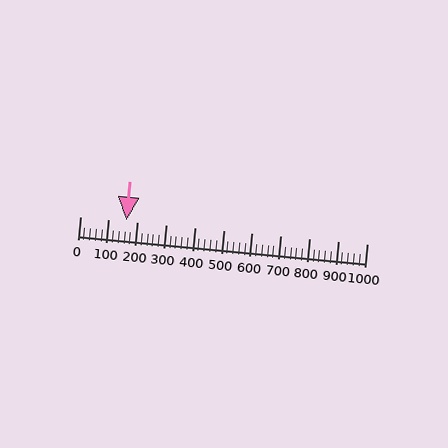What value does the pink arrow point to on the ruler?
The pink arrow points to approximately 160.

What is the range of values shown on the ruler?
The ruler shows values from 0 to 1000.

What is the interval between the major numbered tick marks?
The major tick marks are spaced 100 units apart.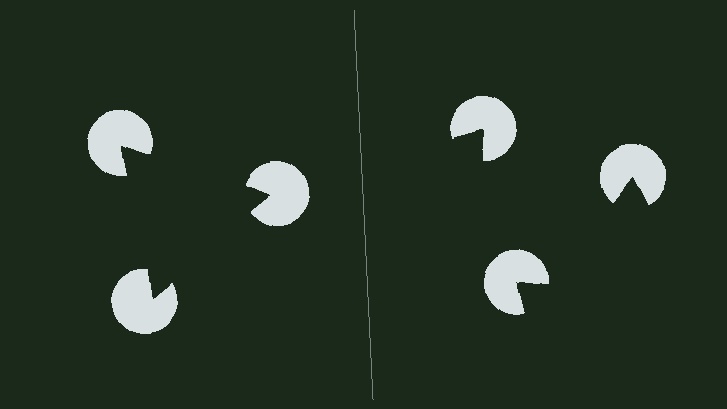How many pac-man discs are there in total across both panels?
6 — 3 on each side.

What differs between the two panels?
The pac-man discs are positioned identically on both sides; only the wedge orientations differ. On the left they align to a triangle; on the right they are misaligned.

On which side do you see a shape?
An illusory triangle appears on the left side. On the right side the wedge cuts are rotated, so no coherent shape forms.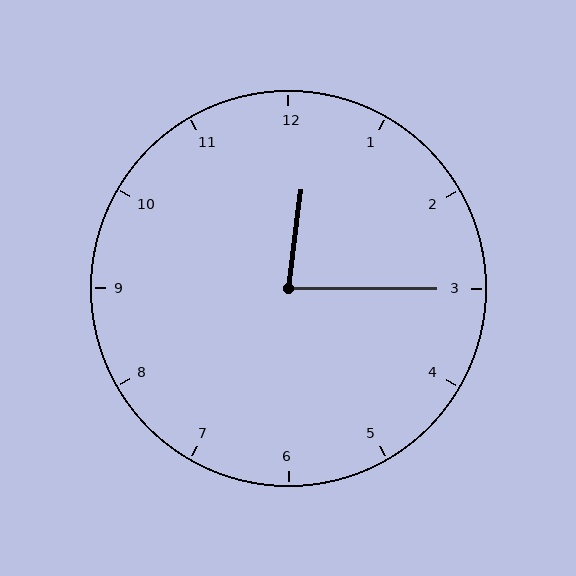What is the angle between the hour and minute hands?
Approximately 82 degrees.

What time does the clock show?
12:15.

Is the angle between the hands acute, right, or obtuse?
It is acute.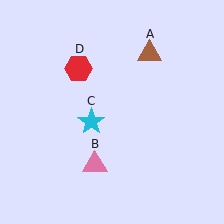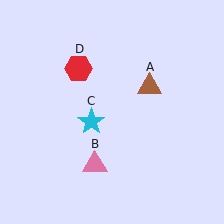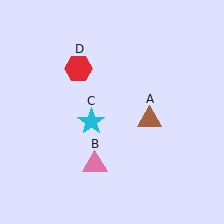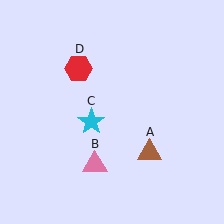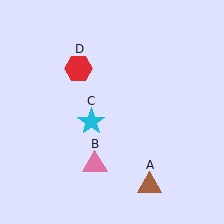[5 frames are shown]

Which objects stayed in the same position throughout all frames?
Pink triangle (object B) and cyan star (object C) and red hexagon (object D) remained stationary.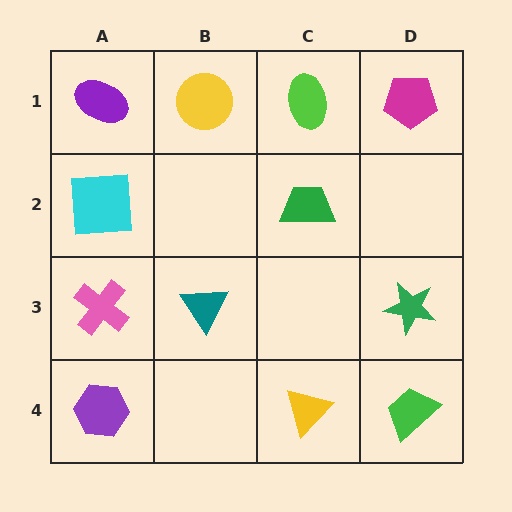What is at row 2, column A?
A cyan square.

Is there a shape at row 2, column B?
No, that cell is empty.